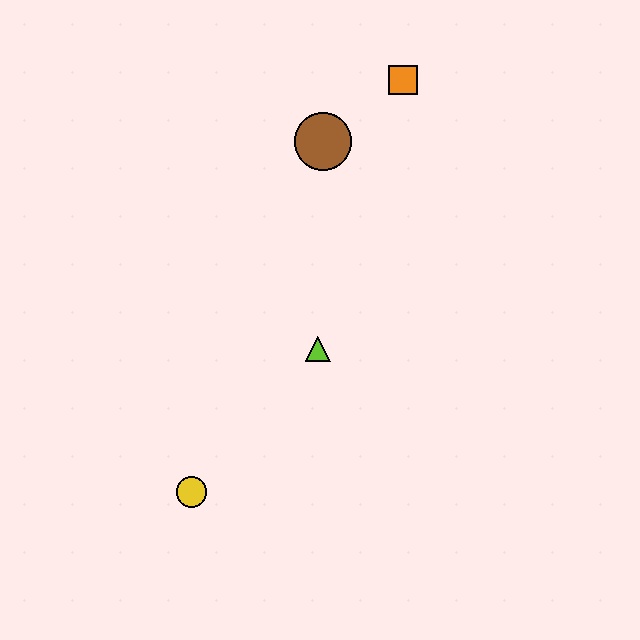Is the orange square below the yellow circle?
No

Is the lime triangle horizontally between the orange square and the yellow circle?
Yes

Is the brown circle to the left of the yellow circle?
No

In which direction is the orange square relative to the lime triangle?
The orange square is above the lime triangle.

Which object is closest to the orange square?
The brown circle is closest to the orange square.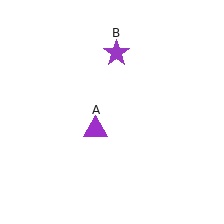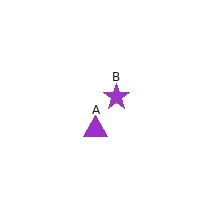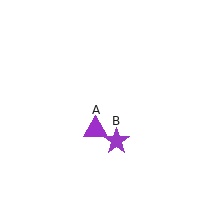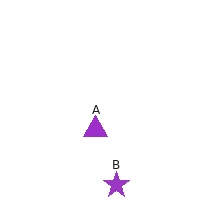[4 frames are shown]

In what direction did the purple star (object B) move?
The purple star (object B) moved down.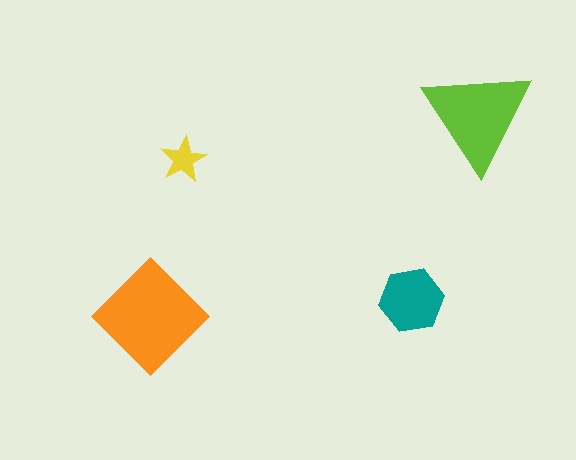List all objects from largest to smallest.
The orange diamond, the lime triangle, the teal hexagon, the yellow star.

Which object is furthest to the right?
The lime triangle is rightmost.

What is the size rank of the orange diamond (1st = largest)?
1st.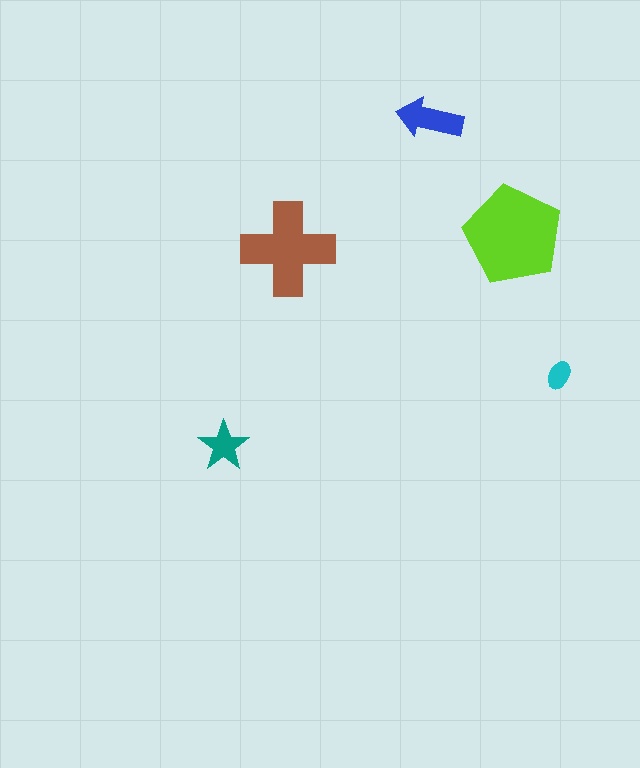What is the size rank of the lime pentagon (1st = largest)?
1st.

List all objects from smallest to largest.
The cyan ellipse, the teal star, the blue arrow, the brown cross, the lime pentagon.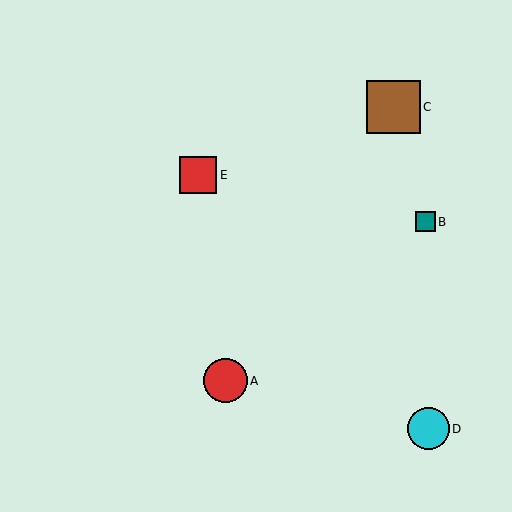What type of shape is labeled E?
Shape E is a red square.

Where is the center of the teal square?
The center of the teal square is at (425, 222).